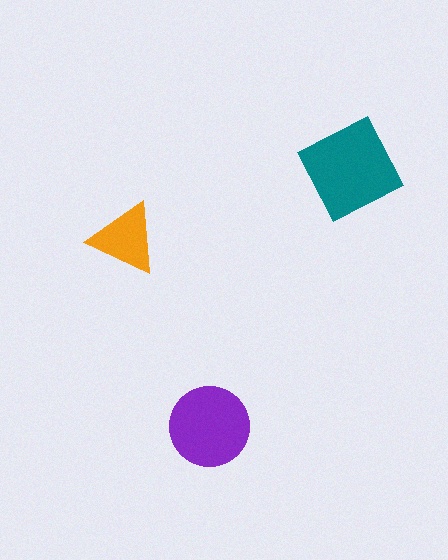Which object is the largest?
The teal diamond.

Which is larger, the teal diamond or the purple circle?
The teal diamond.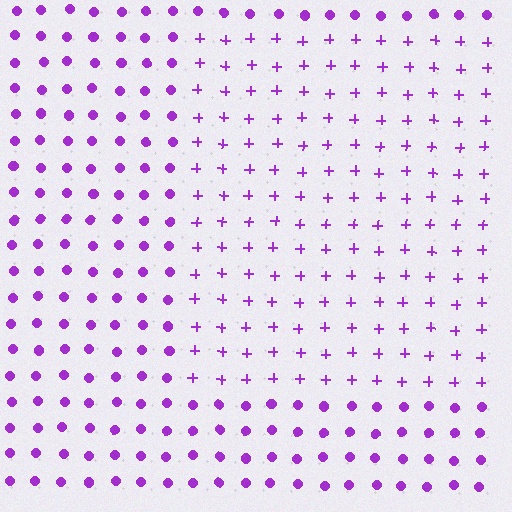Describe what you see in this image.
The image is filled with small purple elements arranged in a uniform grid. A rectangle-shaped region contains plus signs, while the surrounding area contains circles. The boundary is defined purely by the change in element shape.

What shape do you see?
I see a rectangle.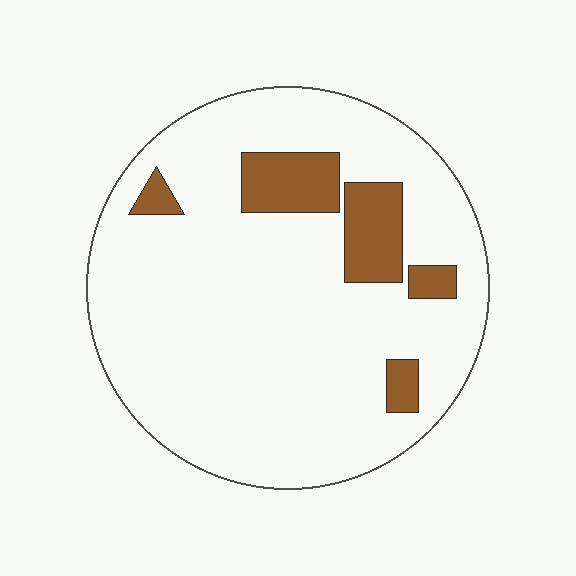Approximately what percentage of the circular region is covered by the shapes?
Approximately 15%.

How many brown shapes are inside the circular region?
5.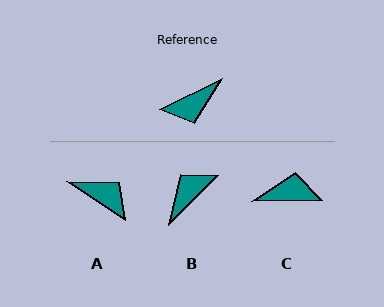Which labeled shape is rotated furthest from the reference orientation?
B, about 160 degrees away.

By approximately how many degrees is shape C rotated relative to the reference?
Approximately 155 degrees counter-clockwise.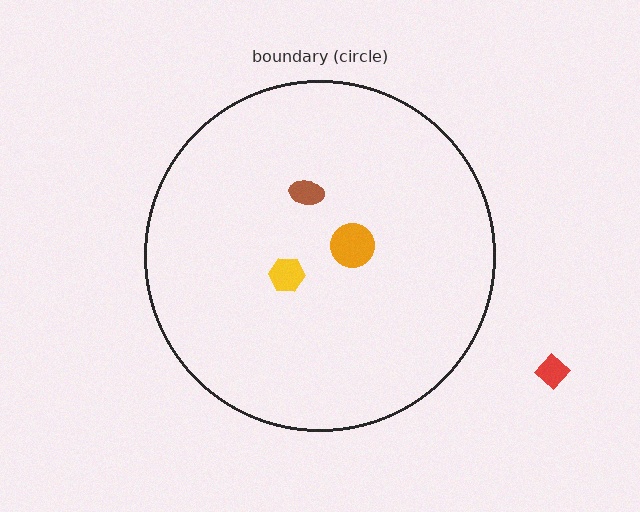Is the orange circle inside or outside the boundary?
Inside.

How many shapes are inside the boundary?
3 inside, 1 outside.